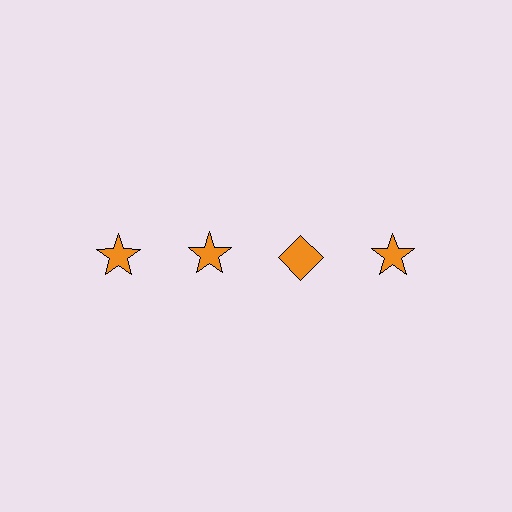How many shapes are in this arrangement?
There are 4 shapes arranged in a grid pattern.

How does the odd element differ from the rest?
It has a different shape: diamond instead of star.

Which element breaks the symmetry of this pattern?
The orange diamond in the top row, center column breaks the symmetry. All other shapes are orange stars.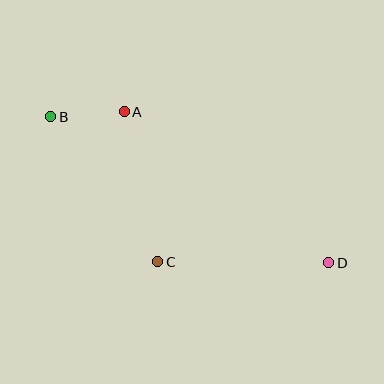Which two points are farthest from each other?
Points B and D are farthest from each other.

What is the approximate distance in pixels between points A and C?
The distance between A and C is approximately 153 pixels.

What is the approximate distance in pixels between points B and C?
The distance between B and C is approximately 180 pixels.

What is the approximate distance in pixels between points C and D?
The distance between C and D is approximately 171 pixels.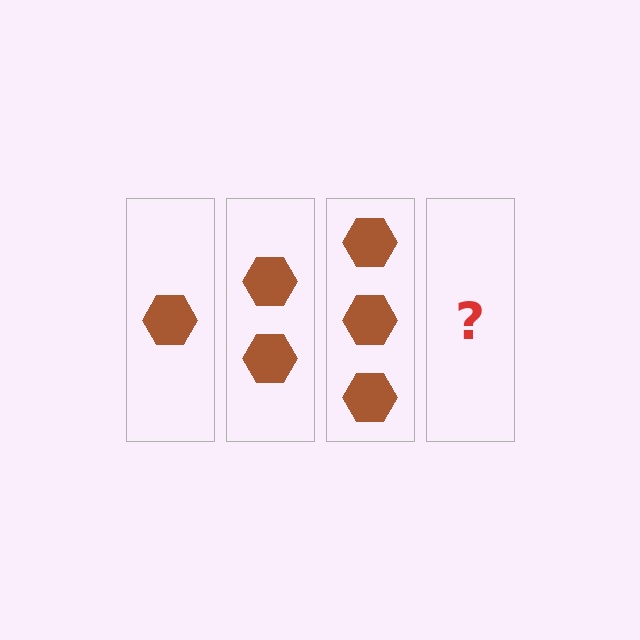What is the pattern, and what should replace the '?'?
The pattern is that each step adds one more hexagon. The '?' should be 4 hexagons.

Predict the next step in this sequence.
The next step is 4 hexagons.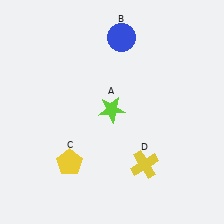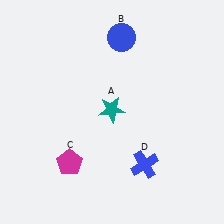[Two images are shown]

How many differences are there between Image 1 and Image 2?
There are 3 differences between the two images.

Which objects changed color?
A changed from lime to teal. C changed from yellow to magenta. D changed from yellow to blue.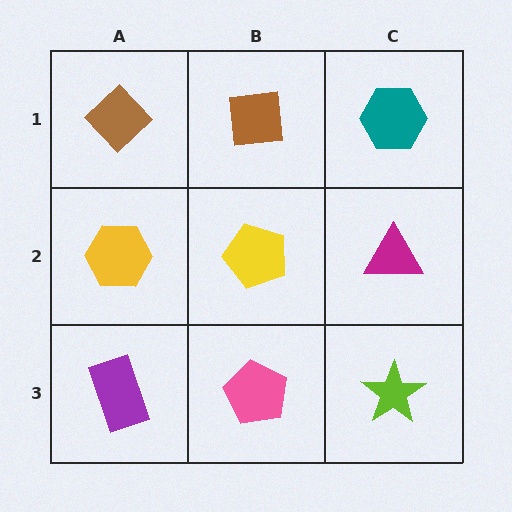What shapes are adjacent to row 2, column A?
A brown diamond (row 1, column A), a purple rectangle (row 3, column A), a yellow pentagon (row 2, column B).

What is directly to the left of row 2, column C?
A yellow pentagon.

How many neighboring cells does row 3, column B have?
3.